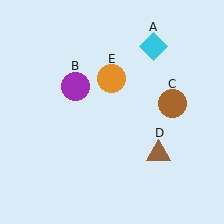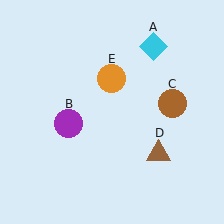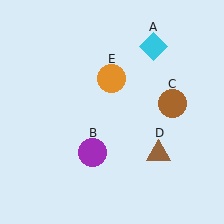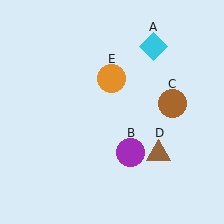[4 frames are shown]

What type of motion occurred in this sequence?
The purple circle (object B) rotated counterclockwise around the center of the scene.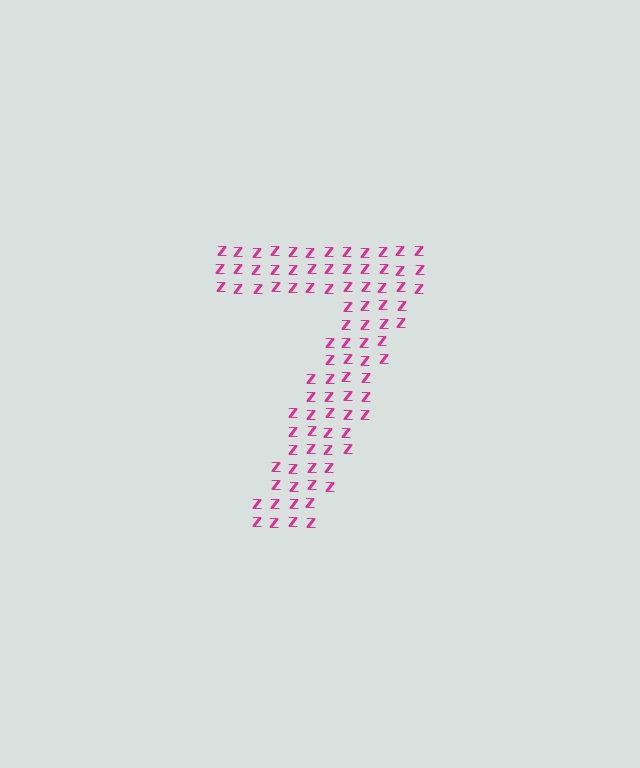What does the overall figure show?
The overall figure shows the digit 7.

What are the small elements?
The small elements are letter Z's.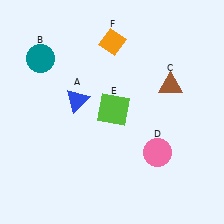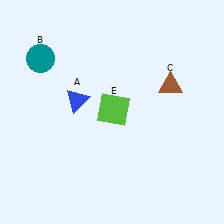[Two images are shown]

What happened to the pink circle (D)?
The pink circle (D) was removed in Image 2. It was in the bottom-right area of Image 1.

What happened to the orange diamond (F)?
The orange diamond (F) was removed in Image 2. It was in the top-right area of Image 1.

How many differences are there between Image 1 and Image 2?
There are 2 differences between the two images.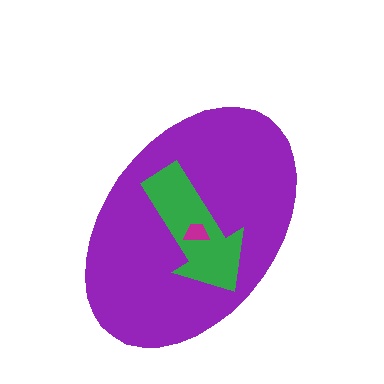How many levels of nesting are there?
3.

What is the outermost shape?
The purple ellipse.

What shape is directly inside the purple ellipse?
The green arrow.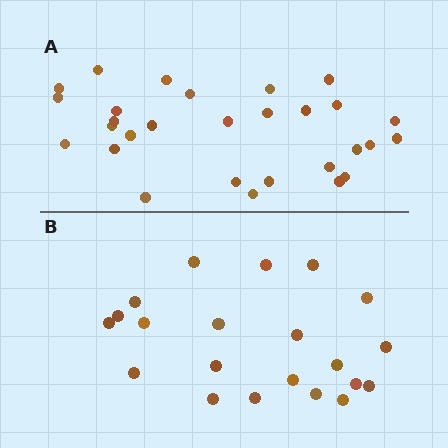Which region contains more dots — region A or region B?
Region A (the top region) has more dots.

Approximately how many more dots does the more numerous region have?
Region A has roughly 8 or so more dots than region B.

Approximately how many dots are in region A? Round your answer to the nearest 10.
About 30 dots. (The exact count is 29, which rounds to 30.)